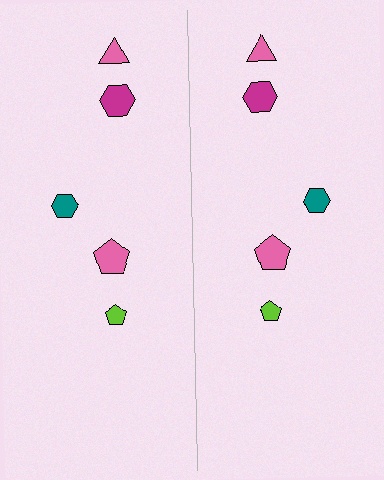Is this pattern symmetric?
Yes, this pattern has bilateral (reflection) symmetry.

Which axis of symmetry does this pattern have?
The pattern has a vertical axis of symmetry running through the center of the image.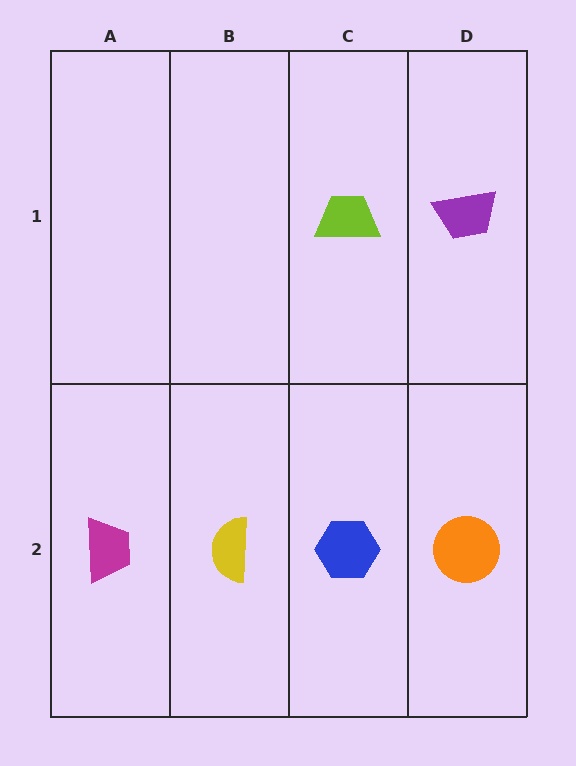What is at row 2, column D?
An orange circle.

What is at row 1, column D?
A purple trapezoid.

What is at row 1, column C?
A lime trapezoid.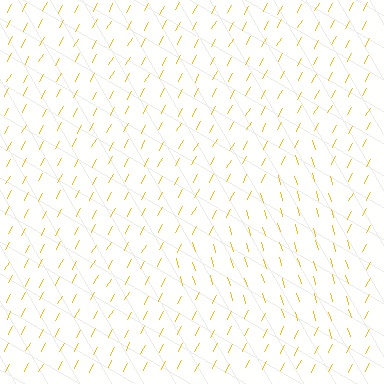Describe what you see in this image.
The image is filled with small yellow line segments. A triangle region in the image has lines oriented differently from the surrounding lines, creating a visible texture boundary.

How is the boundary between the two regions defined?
The boundary is defined purely by a change in line orientation (approximately 45 degrees difference). All lines are the same color and thickness.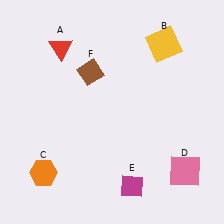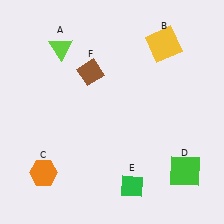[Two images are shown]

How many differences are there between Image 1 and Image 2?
There are 3 differences between the two images.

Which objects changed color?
A changed from red to lime. D changed from pink to green. E changed from magenta to green.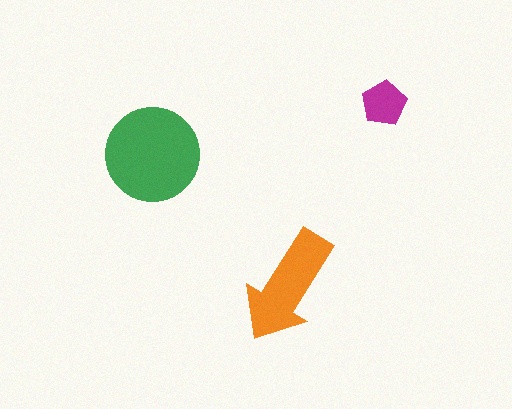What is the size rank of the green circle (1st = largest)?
1st.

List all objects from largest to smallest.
The green circle, the orange arrow, the magenta pentagon.